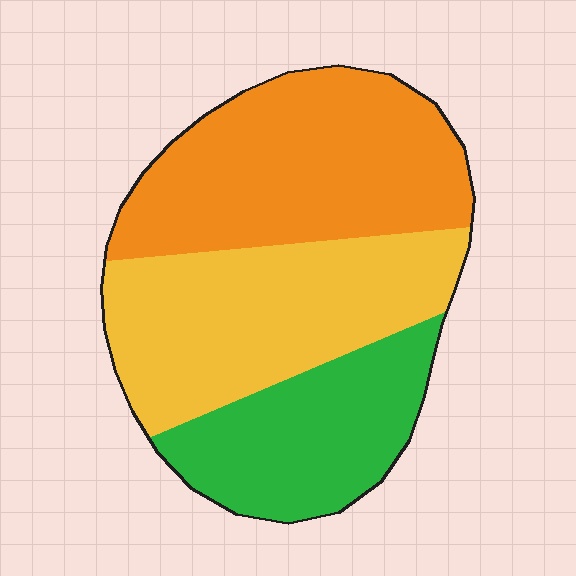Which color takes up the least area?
Green, at roughly 25%.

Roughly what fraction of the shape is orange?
Orange takes up between a third and a half of the shape.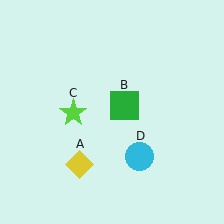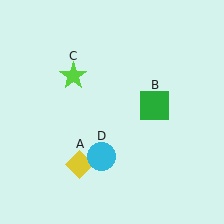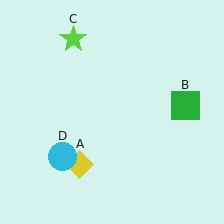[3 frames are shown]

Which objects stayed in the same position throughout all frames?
Yellow diamond (object A) remained stationary.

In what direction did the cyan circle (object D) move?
The cyan circle (object D) moved left.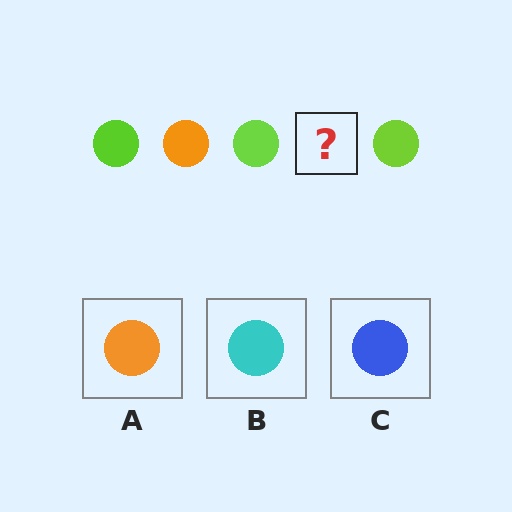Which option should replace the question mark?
Option A.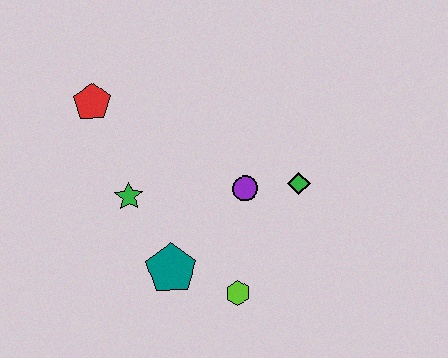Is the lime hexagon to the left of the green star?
No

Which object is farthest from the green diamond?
The red pentagon is farthest from the green diamond.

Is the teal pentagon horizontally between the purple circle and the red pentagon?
Yes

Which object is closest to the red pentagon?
The green star is closest to the red pentagon.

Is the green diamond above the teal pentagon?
Yes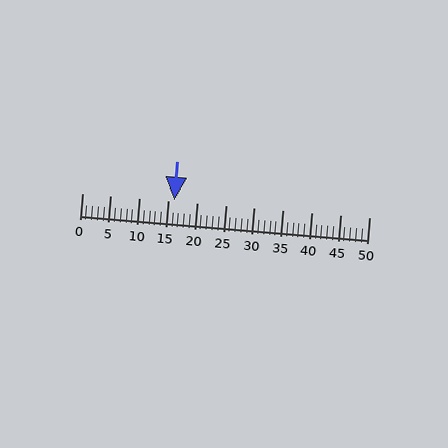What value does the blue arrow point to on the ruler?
The blue arrow points to approximately 16.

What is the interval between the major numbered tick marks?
The major tick marks are spaced 5 units apart.